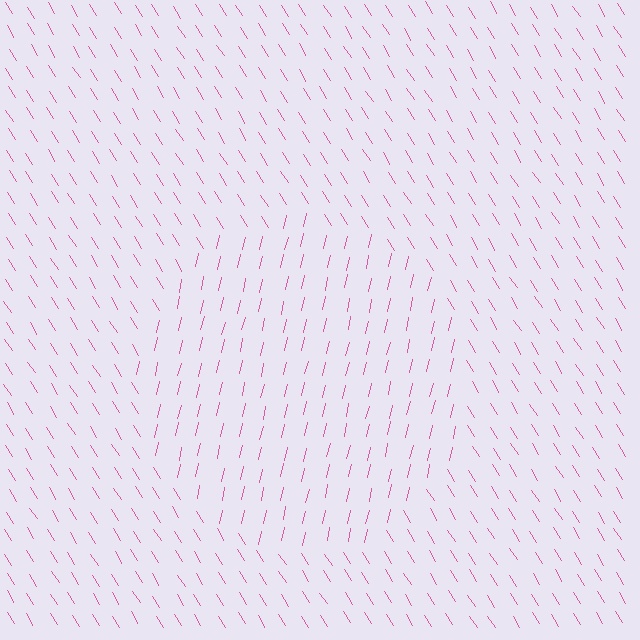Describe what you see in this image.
The image is filled with small pink line segments. A circle region in the image has lines oriented differently from the surrounding lines, creating a visible texture boundary.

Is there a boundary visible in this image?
Yes, there is a texture boundary formed by a change in line orientation.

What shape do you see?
I see a circle.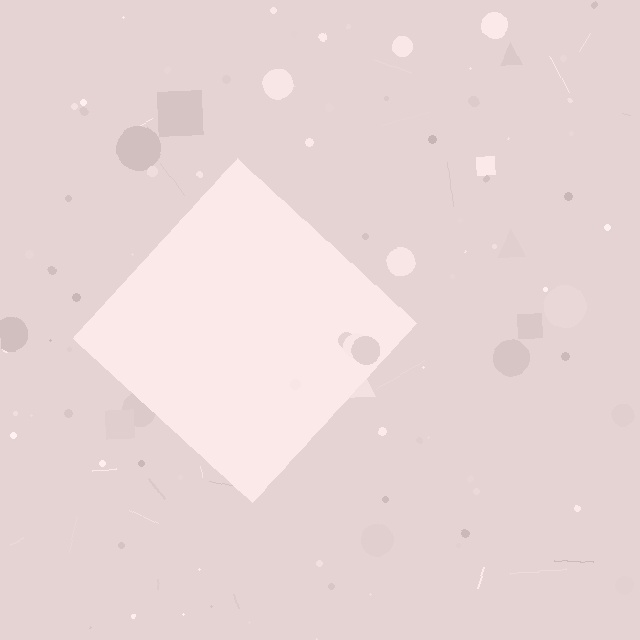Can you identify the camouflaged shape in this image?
The camouflaged shape is a diamond.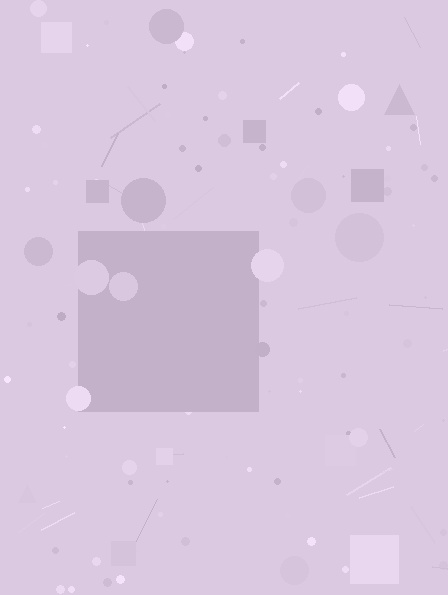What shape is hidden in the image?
A square is hidden in the image.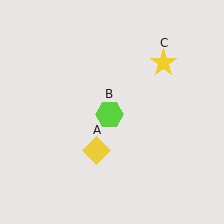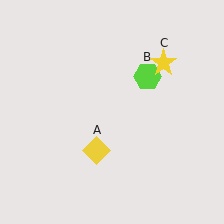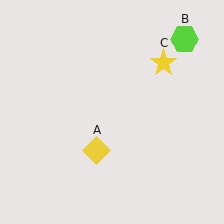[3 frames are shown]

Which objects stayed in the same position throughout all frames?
Yellow diamond (object A) and yellow star (object C) remained stationary.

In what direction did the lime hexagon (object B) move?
The lime hexagon (object B) moved up and to the right.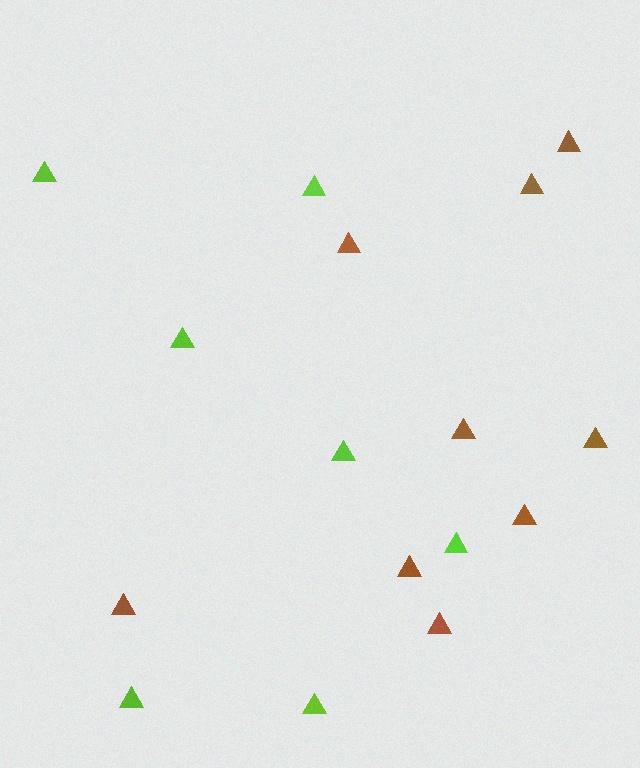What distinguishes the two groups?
There are 2 groups: one group of lime triangles (7) and one group of brown triangles (9).